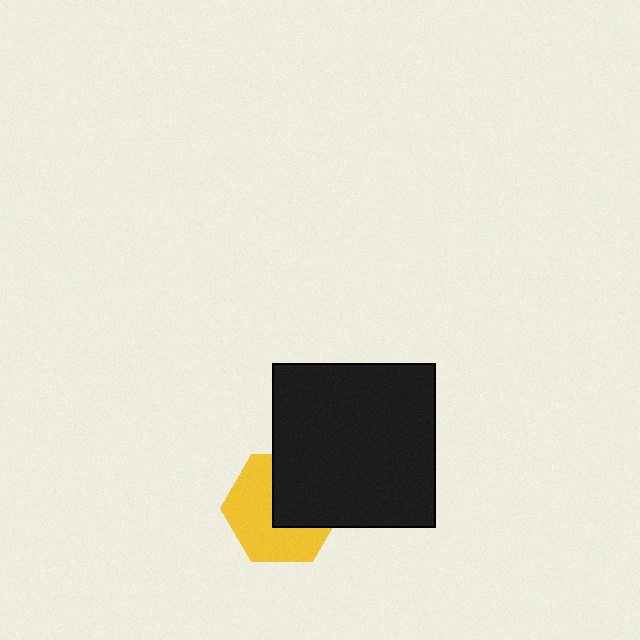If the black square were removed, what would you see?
You would see the complete yellow hexagon.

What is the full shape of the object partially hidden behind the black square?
The partially hidden object is a yellow hexagon.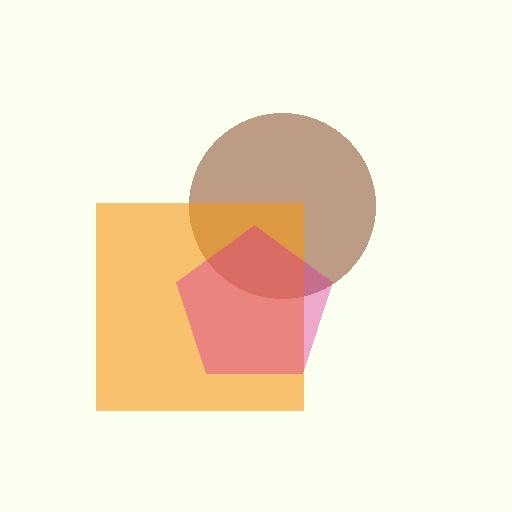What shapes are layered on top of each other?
The layered shapes are: a brown circle, an orange square, a magenta pentagon.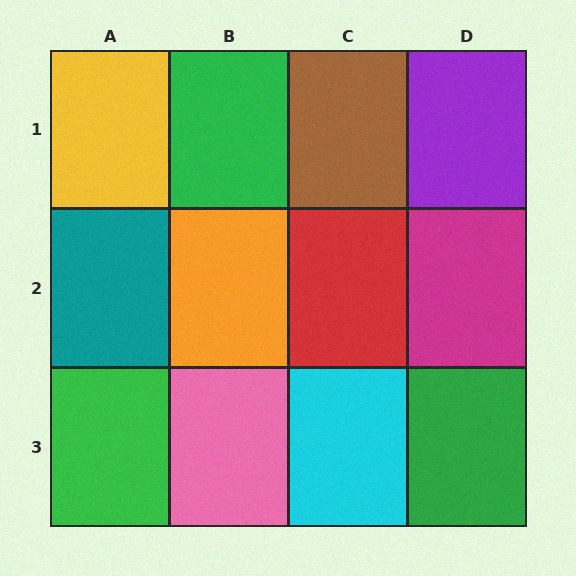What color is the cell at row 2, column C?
Red.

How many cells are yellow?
1 cell is yellow.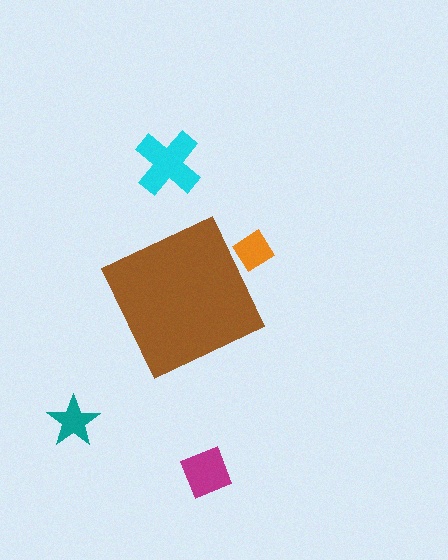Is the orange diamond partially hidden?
Yes, the orange diamond is partially hidden behind the brown diamond.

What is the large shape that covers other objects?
A brown diamond.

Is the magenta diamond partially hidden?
No, the magenta diamond is fully visible.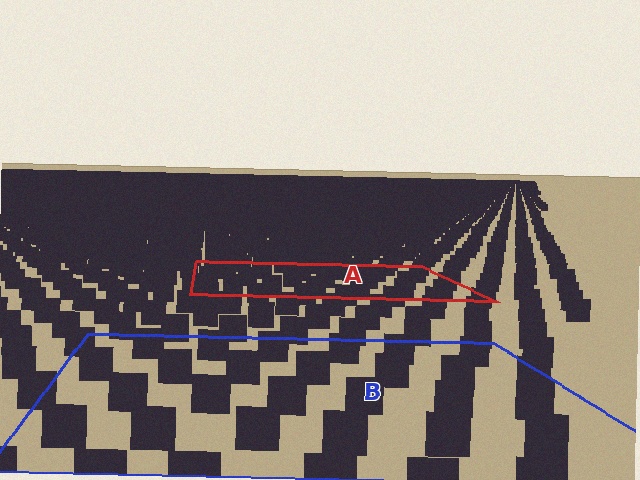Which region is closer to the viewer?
Region B is closer. The texture elements there are larger and more spread out.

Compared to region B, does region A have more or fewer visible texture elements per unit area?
Region A has more texture elements per unit area — they are packed more densely because it is farther away.